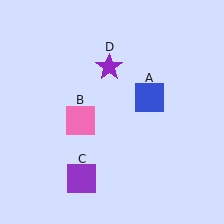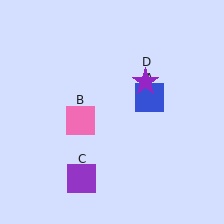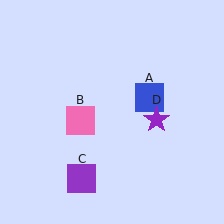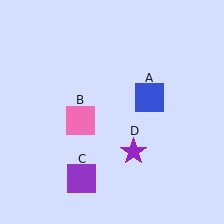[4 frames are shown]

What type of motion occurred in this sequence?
The purple star (object D) rotated clockwise around the center of the scene.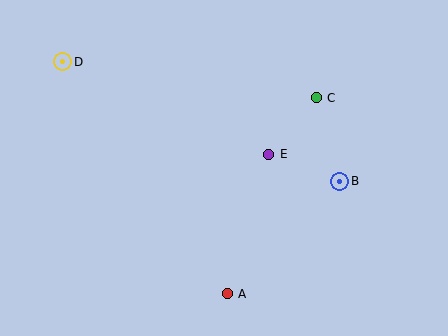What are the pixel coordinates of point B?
Point B is at (340, 181).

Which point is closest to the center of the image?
Point E at (269, 154) is closest to the center.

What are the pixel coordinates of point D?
Point D is at (63, 62).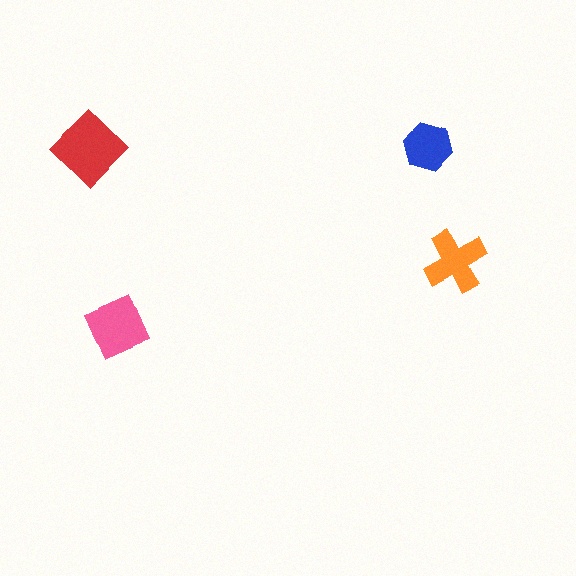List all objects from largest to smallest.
The red diamond, the pink square, the orange cross, the blue hexagon.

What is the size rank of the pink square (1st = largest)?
2nd.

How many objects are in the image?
There are 4 objects in the image.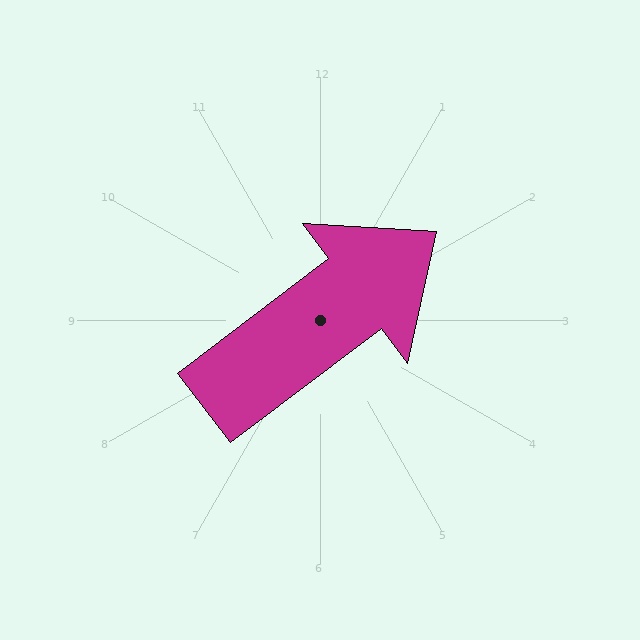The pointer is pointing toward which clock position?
Roughly 2 o'clock.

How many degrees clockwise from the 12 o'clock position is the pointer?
Approximately 53 degrees.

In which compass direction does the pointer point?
Northeast.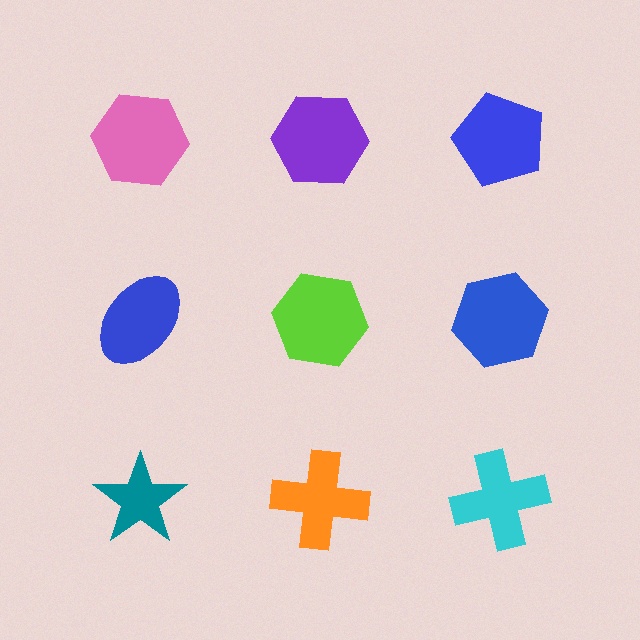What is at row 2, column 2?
A lime hexagon.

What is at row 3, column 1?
A teal star.